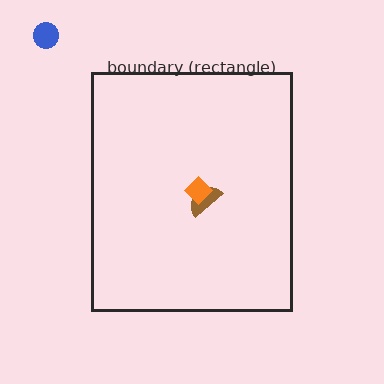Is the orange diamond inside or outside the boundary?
Inside.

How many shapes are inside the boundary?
2 inside, 1 outside.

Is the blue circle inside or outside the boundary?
Outside.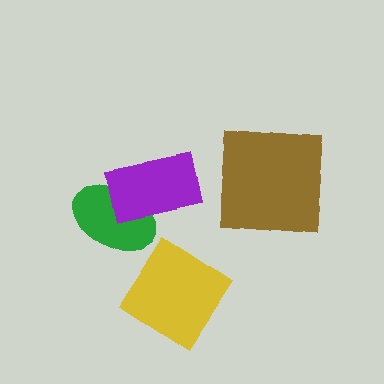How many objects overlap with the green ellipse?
1 object overlaps with the green ellipse.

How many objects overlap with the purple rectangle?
1 object overlaps with the purple rectangle.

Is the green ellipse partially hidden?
Yes, it is partially covered by another shape.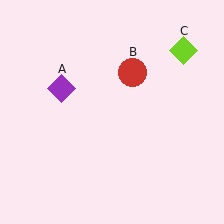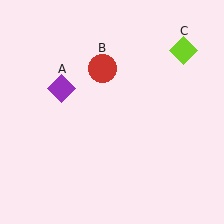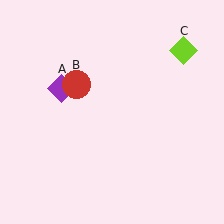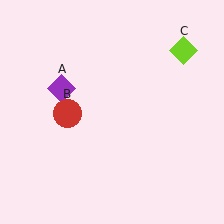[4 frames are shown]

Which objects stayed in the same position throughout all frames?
Purple diamond (object A) and lime diamond (object C) remained stationary.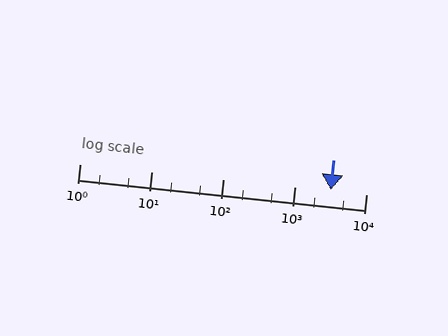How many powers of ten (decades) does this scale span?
The scale spans 4 decades, from 1 to 10000.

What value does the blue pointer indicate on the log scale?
The pointer indicates approximately 3200.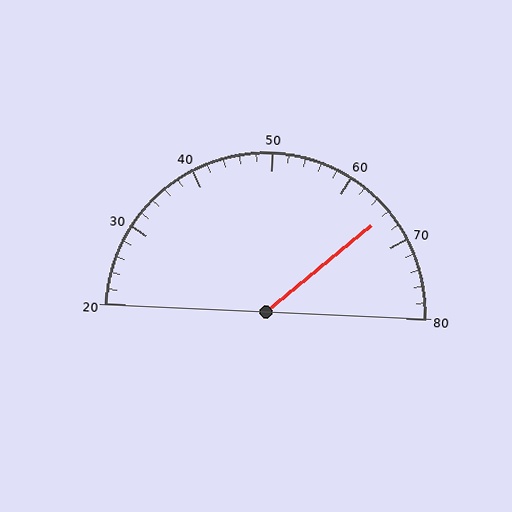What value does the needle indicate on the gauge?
The needle indicates approximately 66.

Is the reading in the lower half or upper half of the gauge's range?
The reading is in the upper half of the range (20 to 80).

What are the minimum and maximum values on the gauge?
The gauge ranges from 20 to 80.